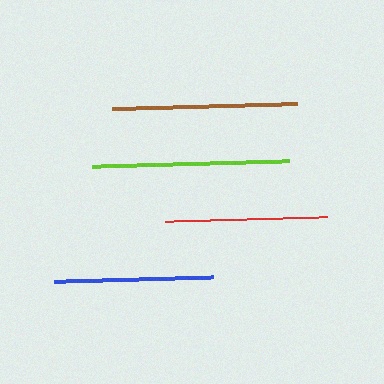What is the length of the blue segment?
The blue segment is approximately 159 pixels long.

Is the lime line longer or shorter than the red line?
The lime line is longer than the red line.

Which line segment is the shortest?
The blue line is the shortest at approximately 159 pixels.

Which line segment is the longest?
The lime line is the longest at approximately 197 pixels.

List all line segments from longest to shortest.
From longest to shortest: lime, brown, red, blue.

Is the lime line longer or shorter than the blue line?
The lime line is longer than the blue line.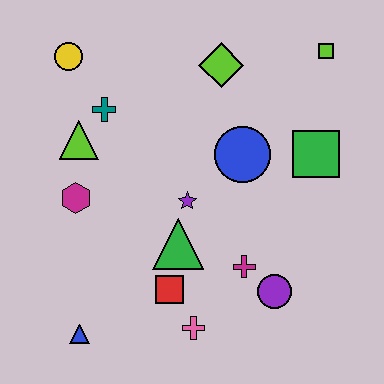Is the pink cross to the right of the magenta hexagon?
Yes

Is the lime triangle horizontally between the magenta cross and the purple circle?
No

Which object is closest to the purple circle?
The magenta cross is closest to the purple circle.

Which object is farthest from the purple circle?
The yellow circle is farthest from the purple circle.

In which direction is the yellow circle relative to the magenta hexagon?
The yellow circle is above the magenta hexagon.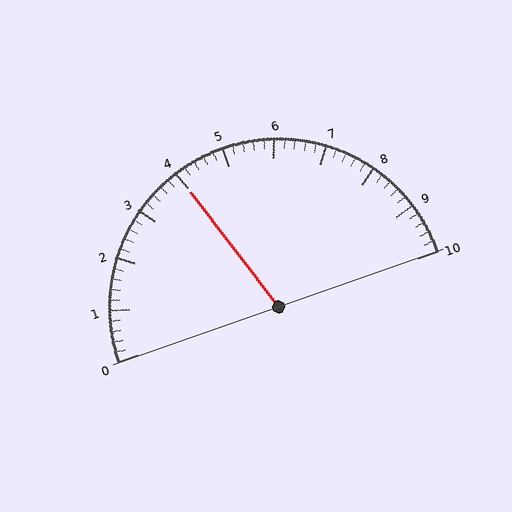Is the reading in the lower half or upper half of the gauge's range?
The reading is in the lower half of the range (0 to 10).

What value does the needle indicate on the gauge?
The needle indicates approximately 4.0.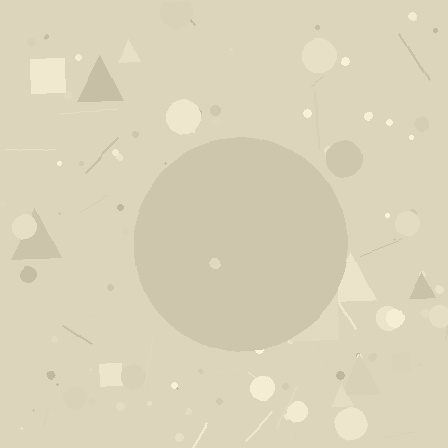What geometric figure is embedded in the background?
A circle is embedded in the background.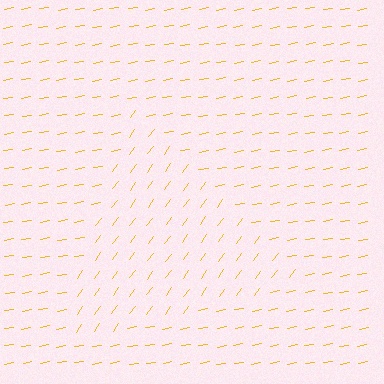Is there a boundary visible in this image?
Yes, there is a texture boundary formed by a change in line orientation.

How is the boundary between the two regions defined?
The boundary is defined purely by a change in line orientation (approximately 45 degrees difference). All lines are the same color and thickness.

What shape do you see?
I see a triangle.